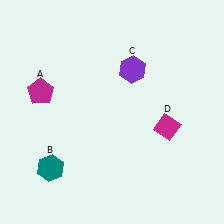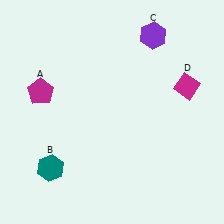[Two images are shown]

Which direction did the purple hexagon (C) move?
The purple hexagon (C) moved up.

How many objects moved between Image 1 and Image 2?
2 objects moved between the two images.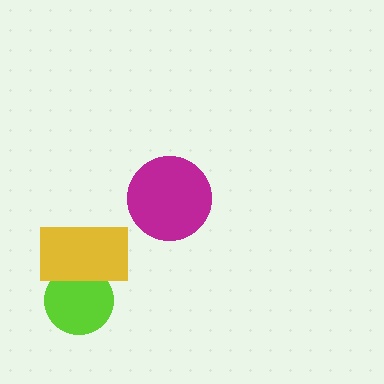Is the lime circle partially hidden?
Yes, it is partially covered by another shape.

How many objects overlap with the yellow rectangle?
1 object overlaps with the yellow rectangle.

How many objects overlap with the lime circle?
1 object overlaps with the lime circle.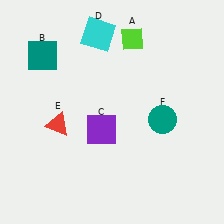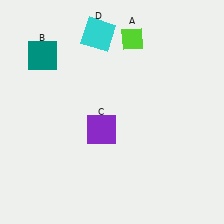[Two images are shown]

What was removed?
The teal circle (F), the red triangle (E) were removed in Image 2.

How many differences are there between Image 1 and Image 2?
There are 2 differences between the two images.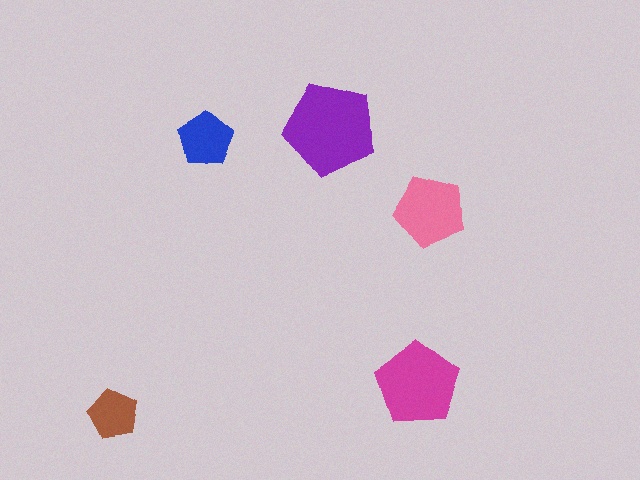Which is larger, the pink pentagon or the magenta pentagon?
The magenta one.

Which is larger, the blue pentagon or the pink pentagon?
The pink one.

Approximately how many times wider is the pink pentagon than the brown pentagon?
About 1.5 times wider.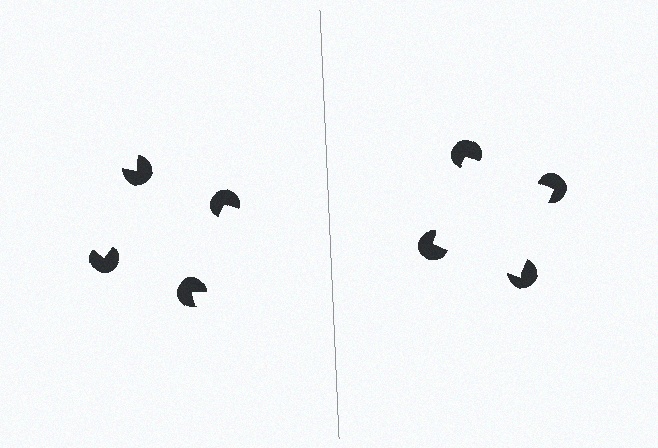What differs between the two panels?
The pac-man discs are positioned identically on both sides; only the wedge orientations differ. On the right they align to a square; on the left they are misaligned.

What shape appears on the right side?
An illusory square.